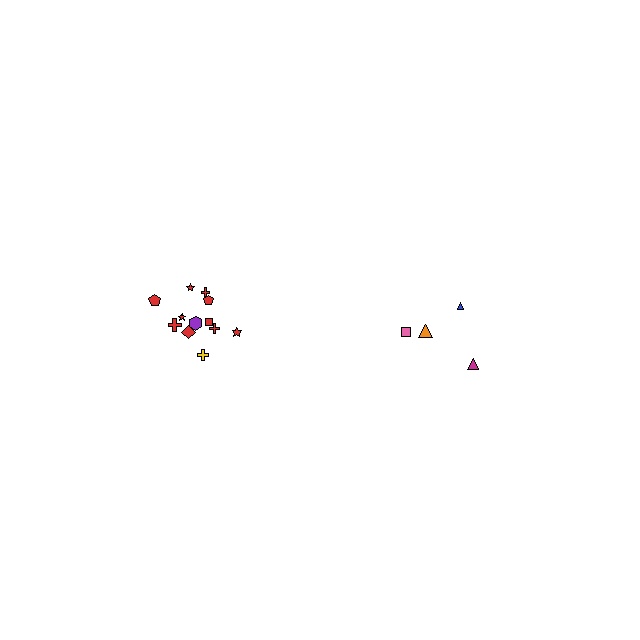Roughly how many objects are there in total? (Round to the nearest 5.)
Roughly 15 objects in total.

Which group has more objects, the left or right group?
The left group.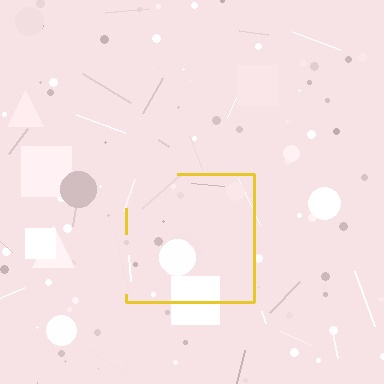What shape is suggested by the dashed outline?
The dashed outline suggests a square.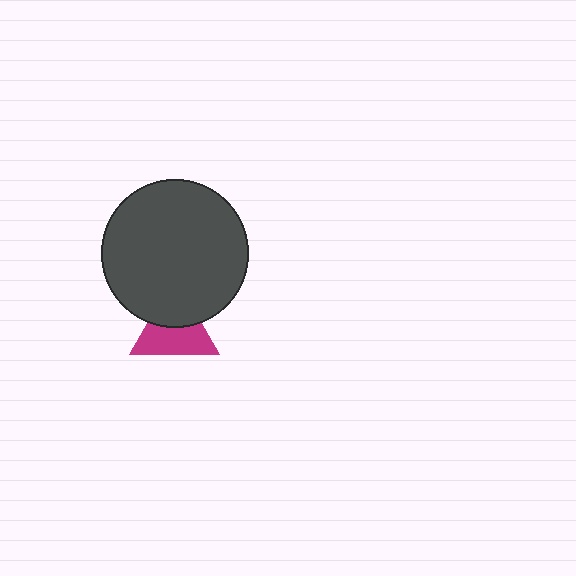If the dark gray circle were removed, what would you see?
You would see the complete magenta triangle.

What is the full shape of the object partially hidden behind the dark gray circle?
The partially hidden object is a magenta triangle.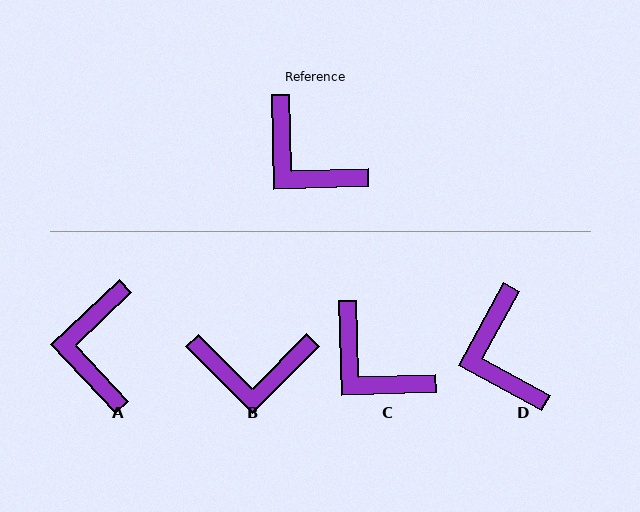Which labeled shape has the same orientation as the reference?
C.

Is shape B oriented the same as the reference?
No, it is off by about 44 degrees.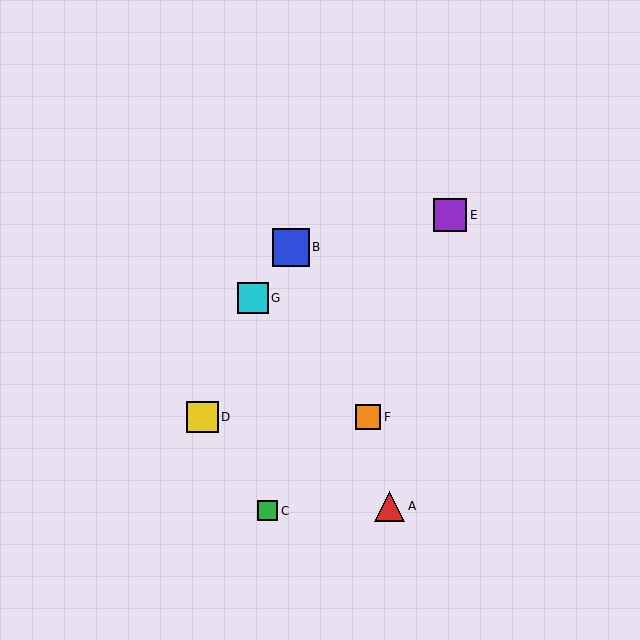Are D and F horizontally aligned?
Yes, both are at y≈417.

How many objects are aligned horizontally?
2 objects (D, F) are aligned horizontally.